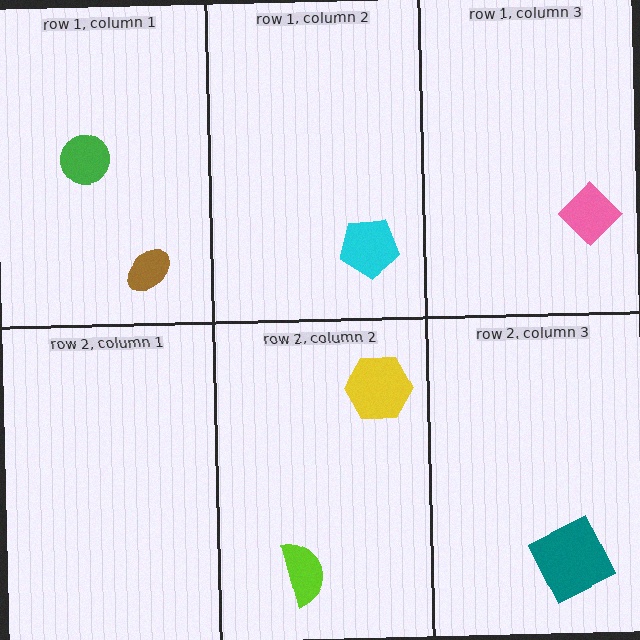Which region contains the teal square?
The row 2, column 3 region.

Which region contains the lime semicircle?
The row 2, column 2 region.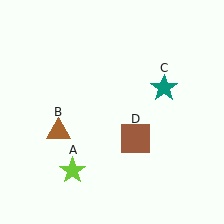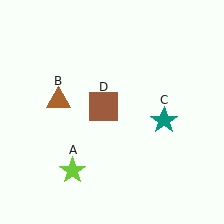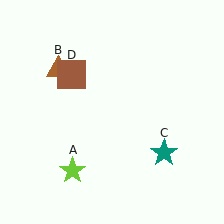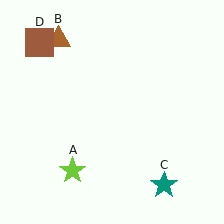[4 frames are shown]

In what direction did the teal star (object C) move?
The teal star (object C) moved down.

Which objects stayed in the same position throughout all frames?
Lime star (object A) remained stationary.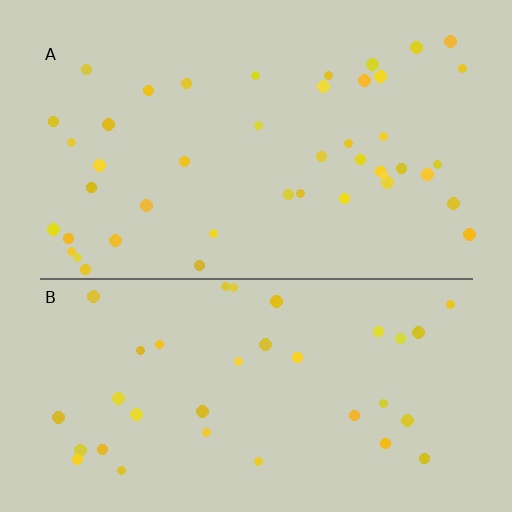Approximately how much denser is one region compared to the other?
Approximately 1.2× — region A over region B.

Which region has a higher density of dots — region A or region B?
A (the top).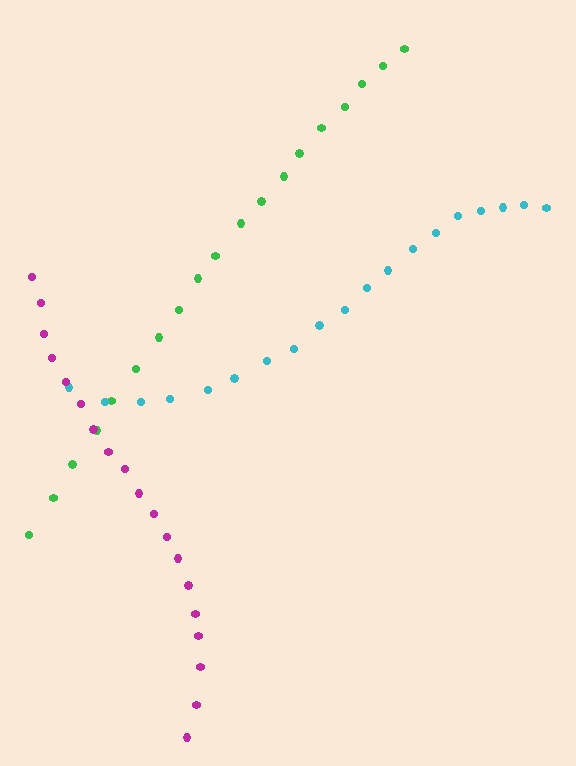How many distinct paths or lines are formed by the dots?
There are 3 distinct paths.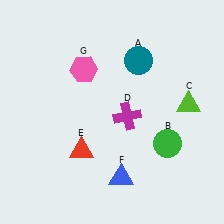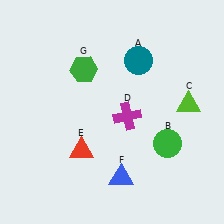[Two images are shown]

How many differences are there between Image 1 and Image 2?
There is 1 difference between the two images.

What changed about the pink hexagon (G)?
In Image 1, G is pink. In Image 2, it changed to green.